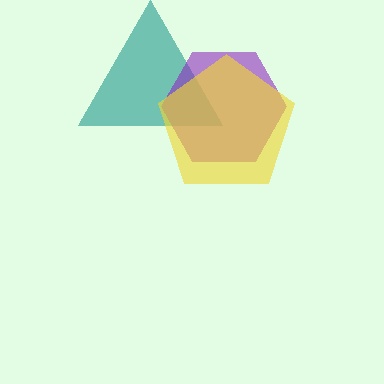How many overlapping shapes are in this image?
There are 3 overlapping shapes in the image.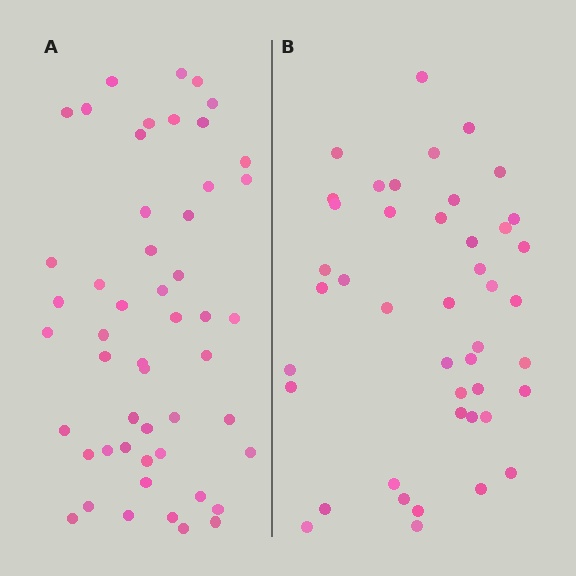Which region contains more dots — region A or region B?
Region A (the left region) has more dots.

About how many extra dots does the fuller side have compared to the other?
Region A has roughly 8 or so more dots than region B.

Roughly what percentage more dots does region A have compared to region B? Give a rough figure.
About 15% more.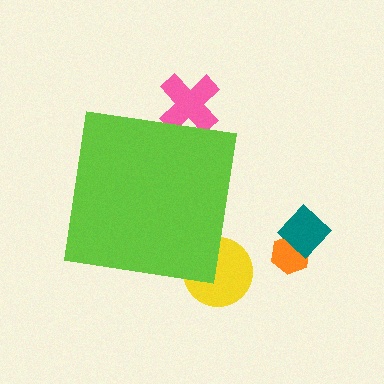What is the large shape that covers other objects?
A lime square.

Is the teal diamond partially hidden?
No, the teal diamond is fully visible.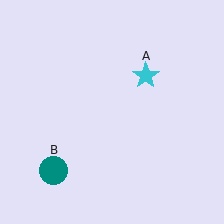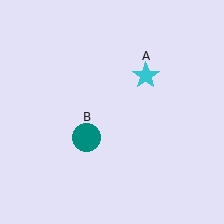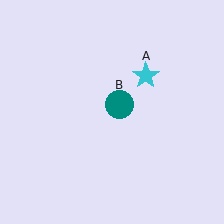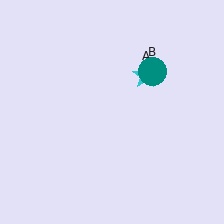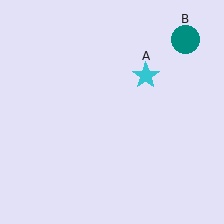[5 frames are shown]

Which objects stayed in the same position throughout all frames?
Cyan star (object A) remained stationary.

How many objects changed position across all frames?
1 object changed position: teal circle (object B).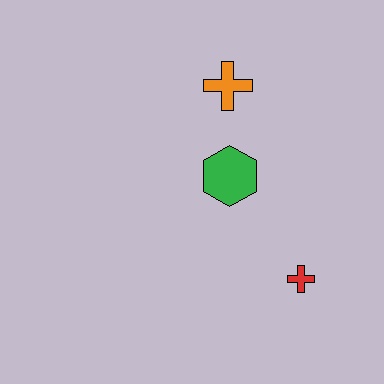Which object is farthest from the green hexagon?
The red cross is farthest from the green hexagon.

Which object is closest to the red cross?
The green hexagon is closest to the red cross.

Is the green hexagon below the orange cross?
Yes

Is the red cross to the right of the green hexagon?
Yes